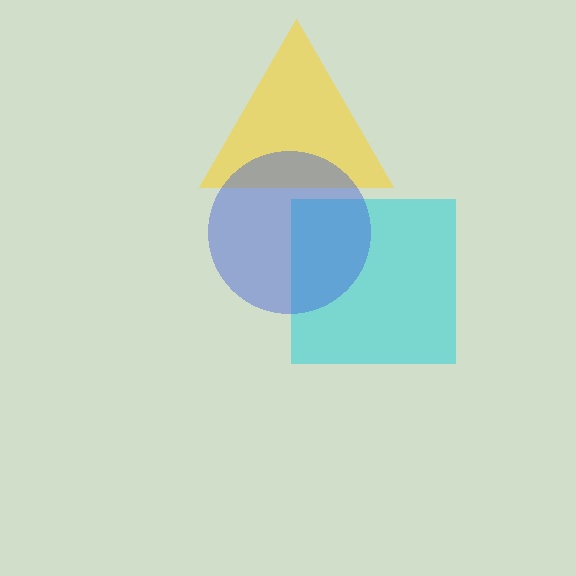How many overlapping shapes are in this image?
There are 3 overlapping shapes in the image.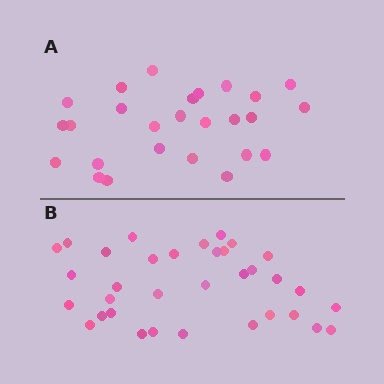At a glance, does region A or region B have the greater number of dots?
Region B (the bottom region) has more dots.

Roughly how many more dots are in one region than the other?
Region B has roughly 8 or so more dots than region A.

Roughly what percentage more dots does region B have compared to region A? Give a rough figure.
About 30% more.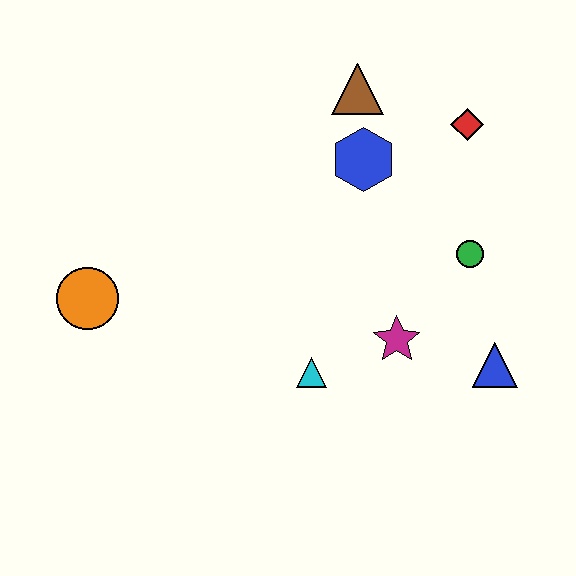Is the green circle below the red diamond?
Yes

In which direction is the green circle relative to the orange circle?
The green circle is to the right of the orange circle.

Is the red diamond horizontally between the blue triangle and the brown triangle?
Yes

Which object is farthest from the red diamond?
The orange circle is farthest from the red diamond.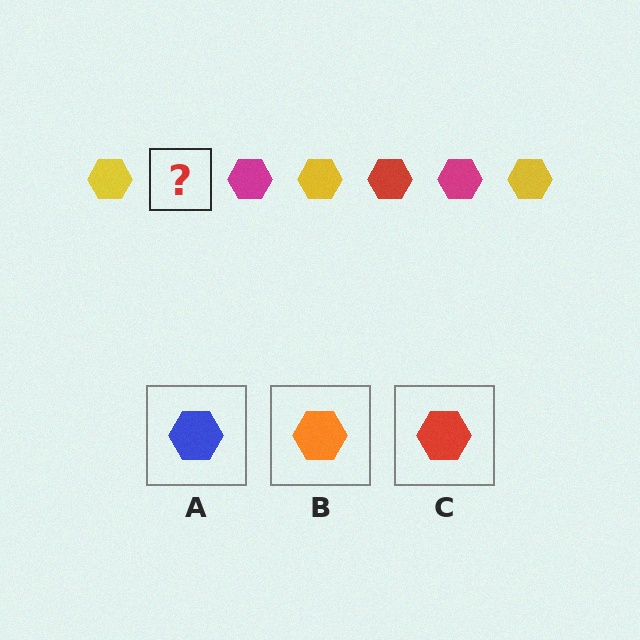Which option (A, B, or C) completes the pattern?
C.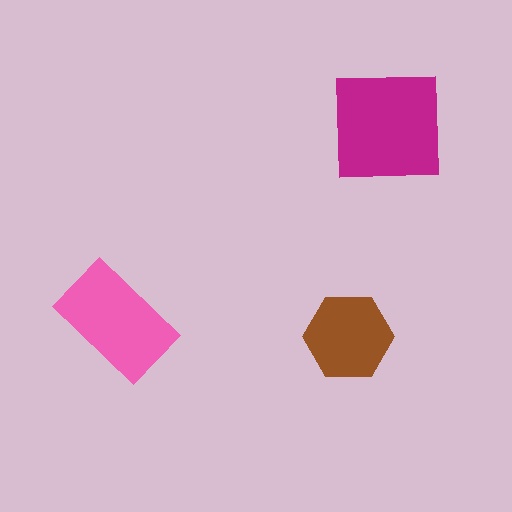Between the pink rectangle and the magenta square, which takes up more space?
The magenta square.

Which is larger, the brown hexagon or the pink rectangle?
The pink rectangle.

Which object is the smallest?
The brown hexagon.